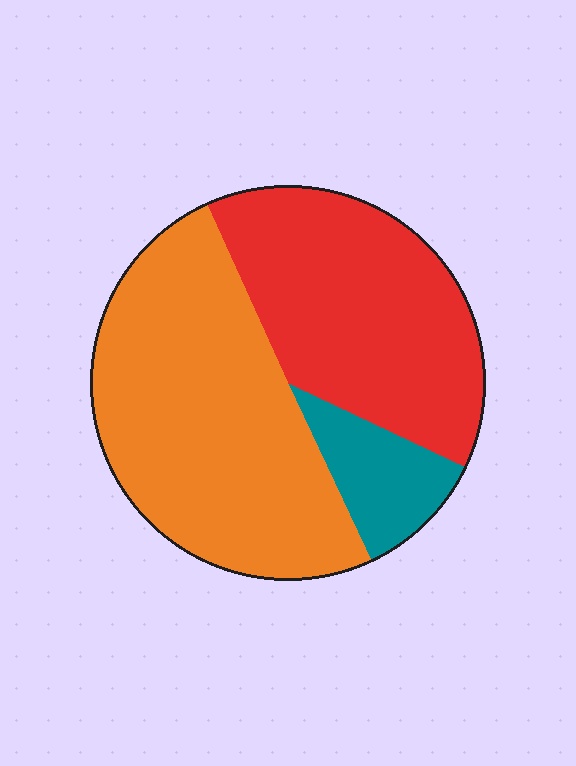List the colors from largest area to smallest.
From largest to smallest: orange, red, teal.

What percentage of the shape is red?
Red takes up between a third and a half of the shape.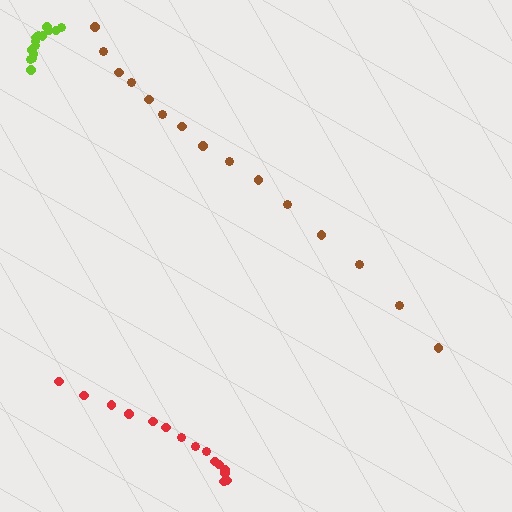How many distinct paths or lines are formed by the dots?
There are 3 distinct paths.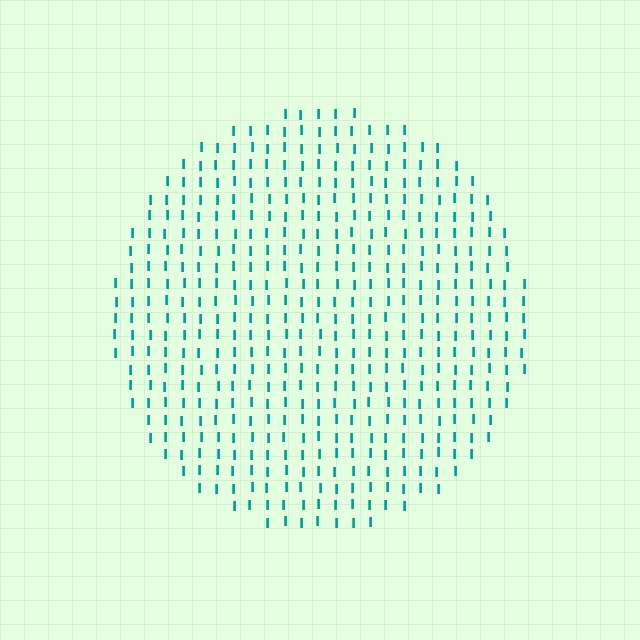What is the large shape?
The large shape is a circle.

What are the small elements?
The small elements are letter I's.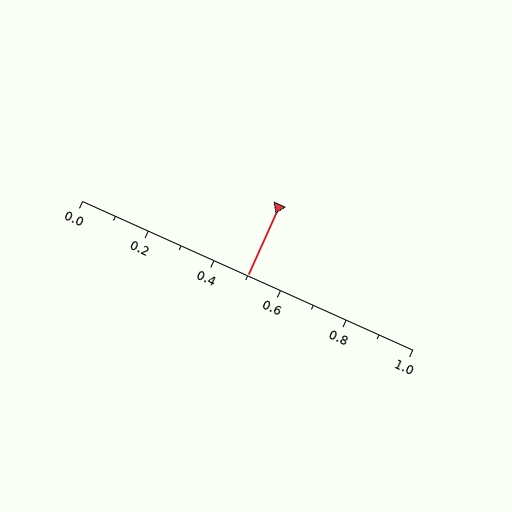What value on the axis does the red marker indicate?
The marker indicates approximately 0.5.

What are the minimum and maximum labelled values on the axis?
The axis runs from 0.0 to 1.0.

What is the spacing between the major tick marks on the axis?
The major ticks are spaced 0.2 apart.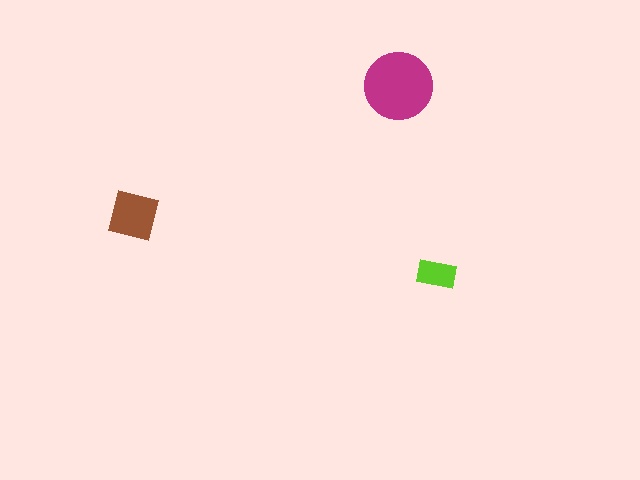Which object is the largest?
The magenta circle.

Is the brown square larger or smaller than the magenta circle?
Smaller.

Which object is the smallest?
The lime rectangle.